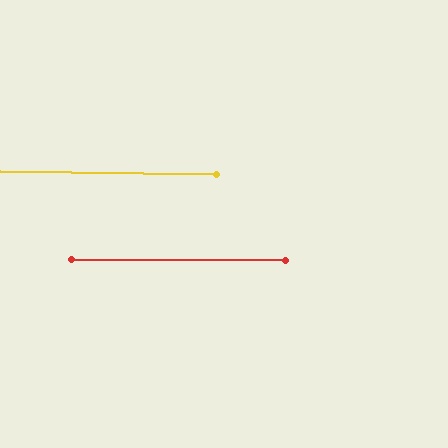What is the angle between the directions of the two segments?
Approximately 1 degree.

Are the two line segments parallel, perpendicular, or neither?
Parallel — their directions differ by only 0.6°.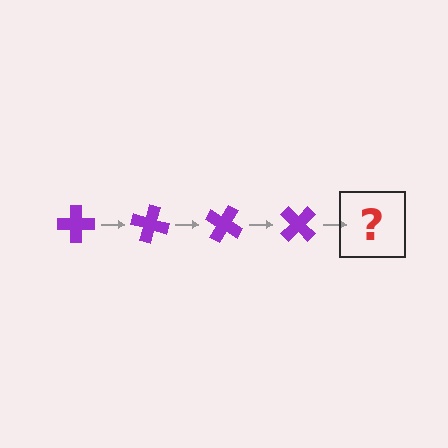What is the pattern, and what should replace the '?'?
The pattern is that the cross rotates 15 degrees each step. The '?' should be a purple cross rotated 60 degrees.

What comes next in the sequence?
The next element should be a purple cross rotated 60 degrees.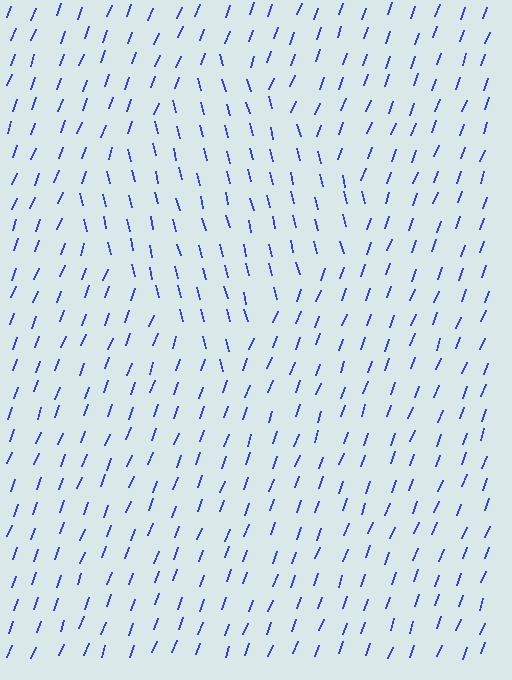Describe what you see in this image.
The image is filled with small blue line segments. A diamond region in the image has lines oriented differently from the surrounding lines, creating a visible texture boundary.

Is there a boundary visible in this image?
Yes, there is a texture boundary formed by a change in line orientation.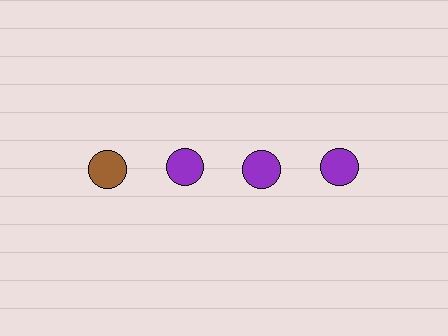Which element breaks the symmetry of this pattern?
The brown circle in the top row, leftmost column breaks the symmetry. All other shapes are purple circles.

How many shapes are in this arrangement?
There are 4 shapes arranged in a grid pattern.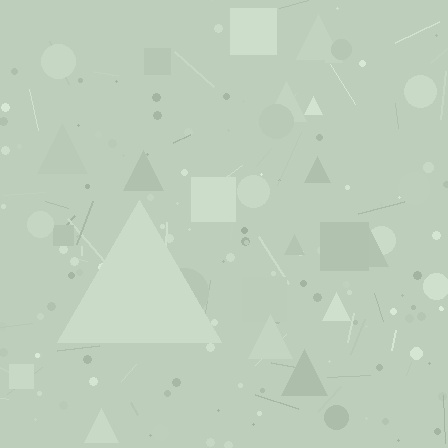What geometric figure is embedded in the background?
A triangle is embedded in the background.